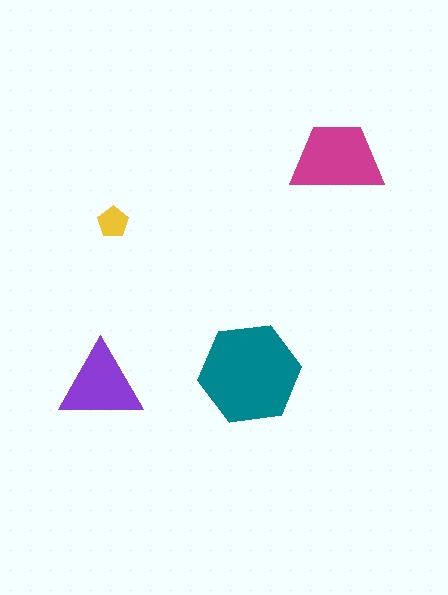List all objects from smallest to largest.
The yellow pentagon, the purple triangle, the magenta trapezoid, the teal hexagon.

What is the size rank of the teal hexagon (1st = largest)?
1st.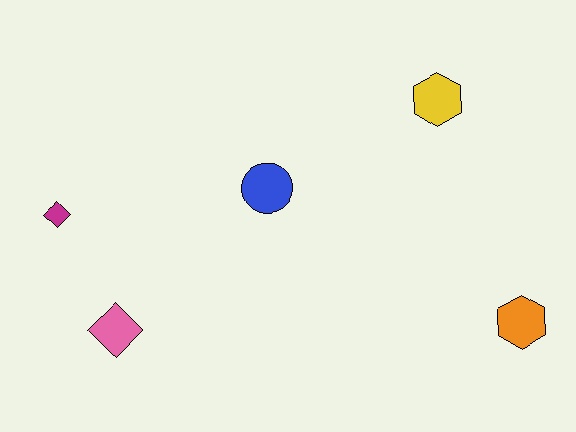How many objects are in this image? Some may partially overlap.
There are 5 objects.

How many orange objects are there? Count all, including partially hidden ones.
There is 1 orange object.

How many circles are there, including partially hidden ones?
There is 1 circle.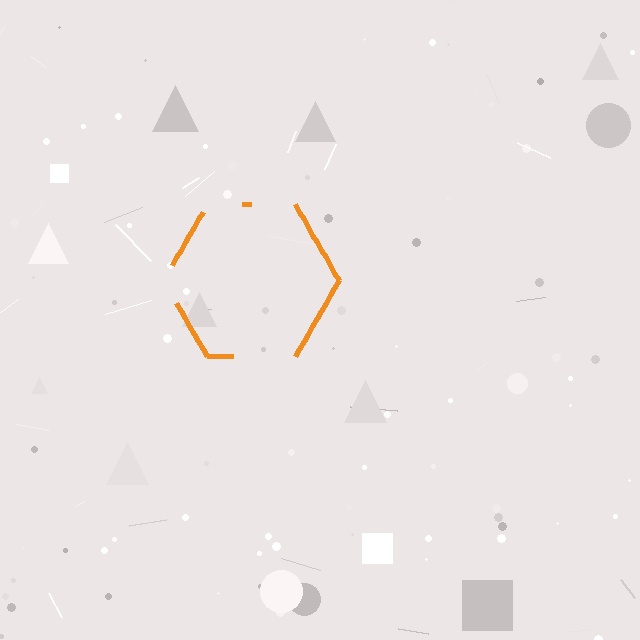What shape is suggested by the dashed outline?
The dashed outline suggests a hexagon.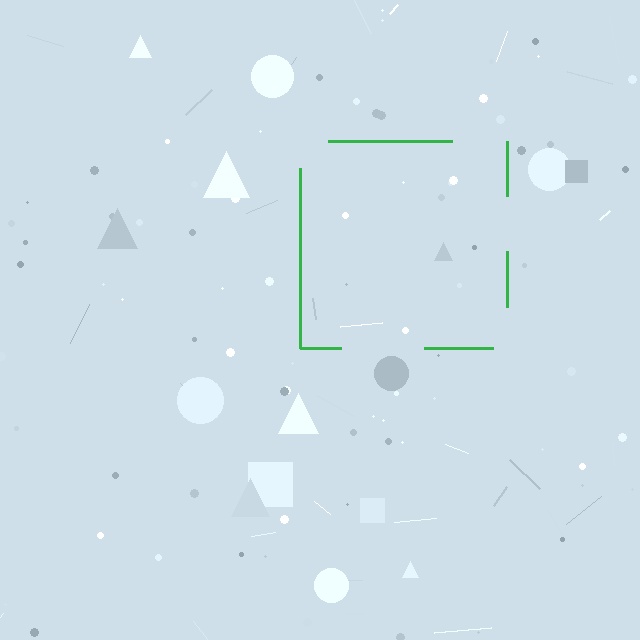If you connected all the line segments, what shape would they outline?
They would outline a square.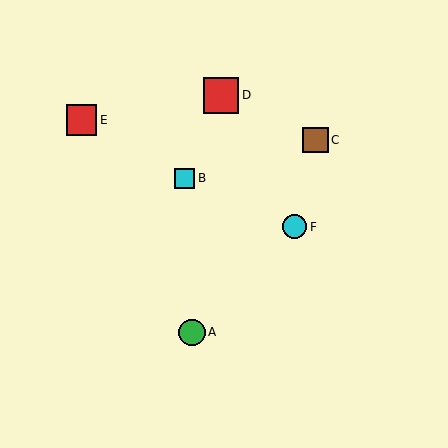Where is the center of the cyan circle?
The center of the cyan circle is at (295, 227).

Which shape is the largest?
The red square (labeled D) is the largest.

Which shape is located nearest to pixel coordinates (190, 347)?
The green circle (labeled A) at (192, 332) is nearest to that location.